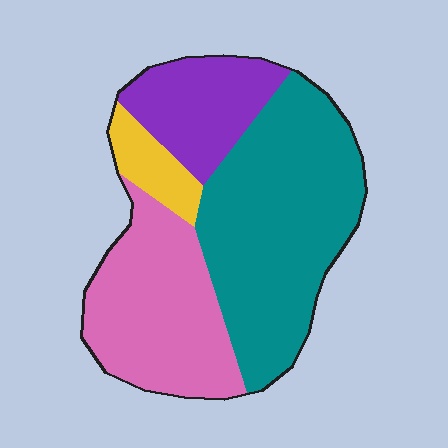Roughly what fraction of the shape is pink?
Pink takes up about one third (1/3) of the shape.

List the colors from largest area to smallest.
From largest to smallest: teal, pink, purple, yellow.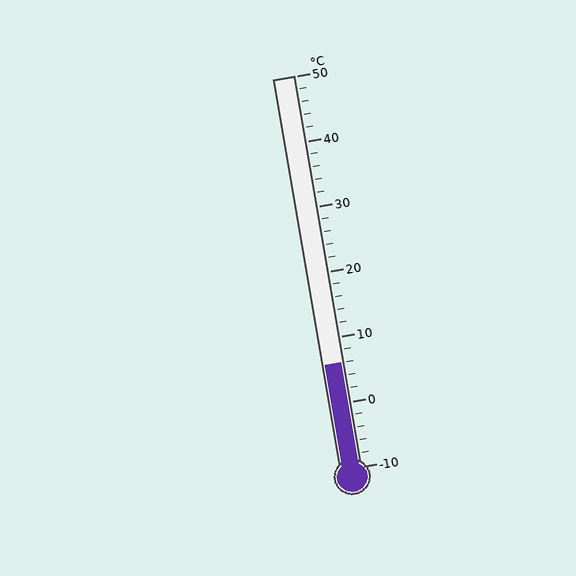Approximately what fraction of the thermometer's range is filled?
The thermometer is filled to approximately 25% of its range.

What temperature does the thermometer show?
The thermometer shows approximately 6°C.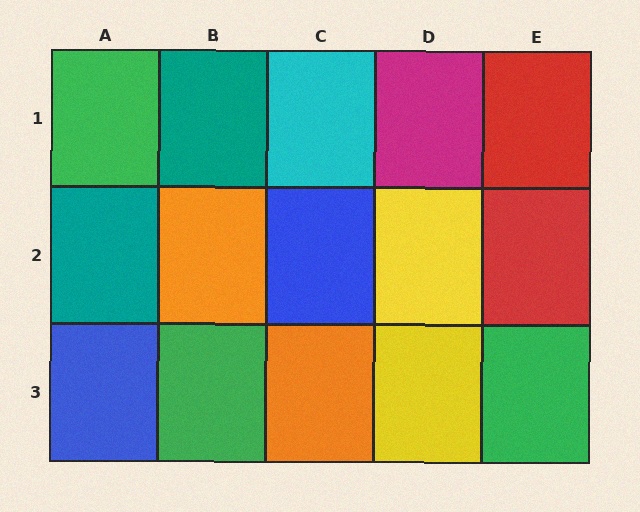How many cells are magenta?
1 cell is magenta.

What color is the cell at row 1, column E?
Red.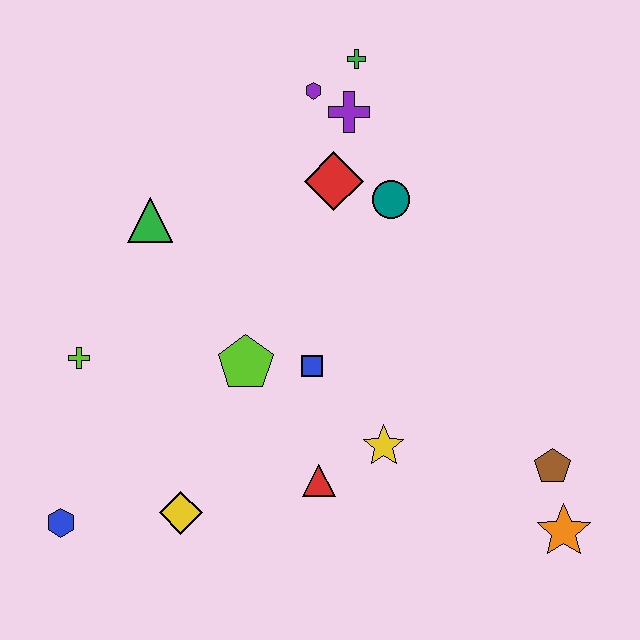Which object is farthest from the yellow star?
The green cross is farthest from the yellow star.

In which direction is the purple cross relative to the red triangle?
The purple cross is above the red triangle.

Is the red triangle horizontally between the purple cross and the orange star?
No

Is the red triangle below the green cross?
Yes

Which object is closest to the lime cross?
The green triangle is closest to the lime cross.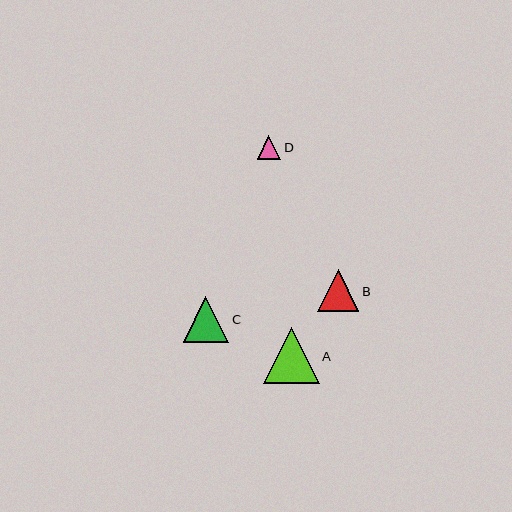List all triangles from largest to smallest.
From largest to smallest: A, C, B, D.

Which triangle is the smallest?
Triangle D is the smallest with a size of approximately 24 pixels.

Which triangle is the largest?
Triangle A is the largest with a size of approximately 56 pixels.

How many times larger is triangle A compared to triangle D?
Triangle A is approximately 2.4 times the size of triangle D.